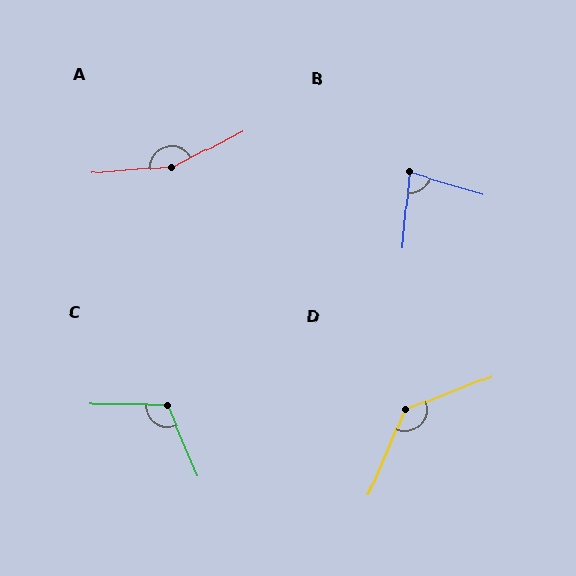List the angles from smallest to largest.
B (78°), C (113°), D (134°), A (158°).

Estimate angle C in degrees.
Approximately 113 degrees.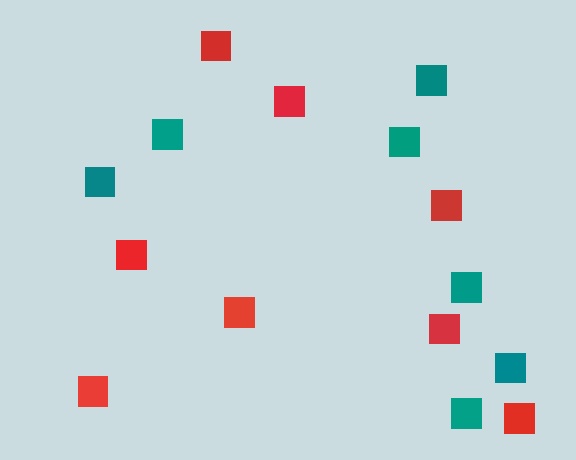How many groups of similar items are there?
There are 2 groups: one group of teal squares (7) and one group of red squares (8).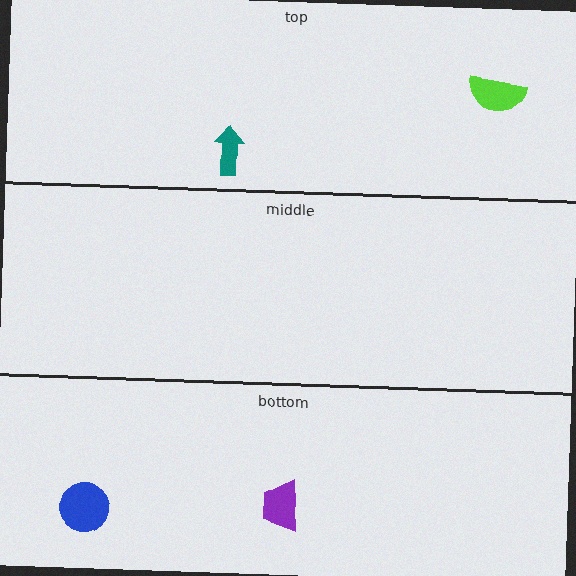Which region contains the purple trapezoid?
The bottom region.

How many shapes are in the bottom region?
2.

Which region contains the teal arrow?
The top region.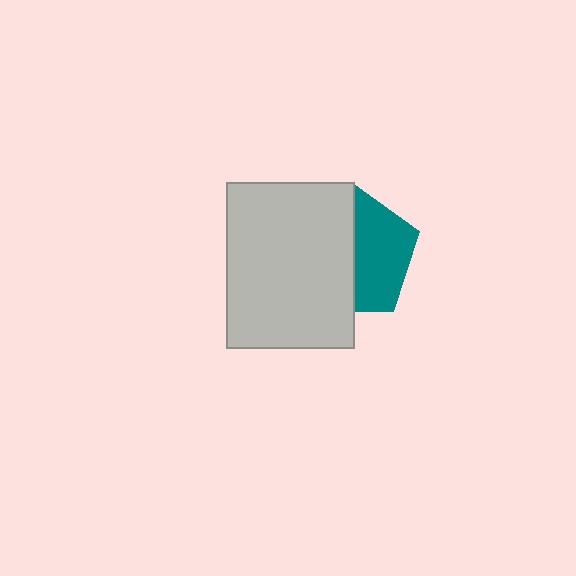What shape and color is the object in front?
The object in front is a light gray rectangle.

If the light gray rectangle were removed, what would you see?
You would see the complete teal pentagon.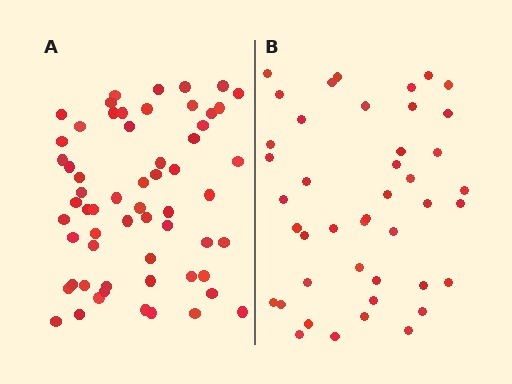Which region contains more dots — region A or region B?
Region A (the left region) has more dots.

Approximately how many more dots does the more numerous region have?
Region A has approximately 15 more dots than region B.